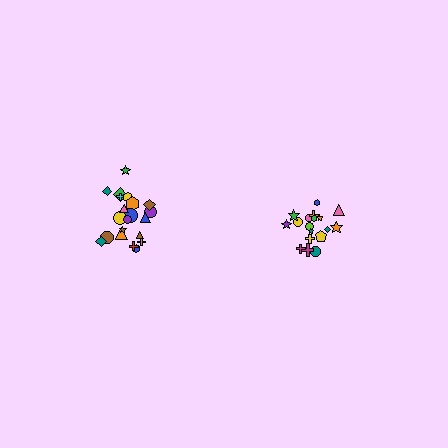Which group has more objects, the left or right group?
The left group.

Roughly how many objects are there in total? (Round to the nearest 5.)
Roughly 40 objects in total.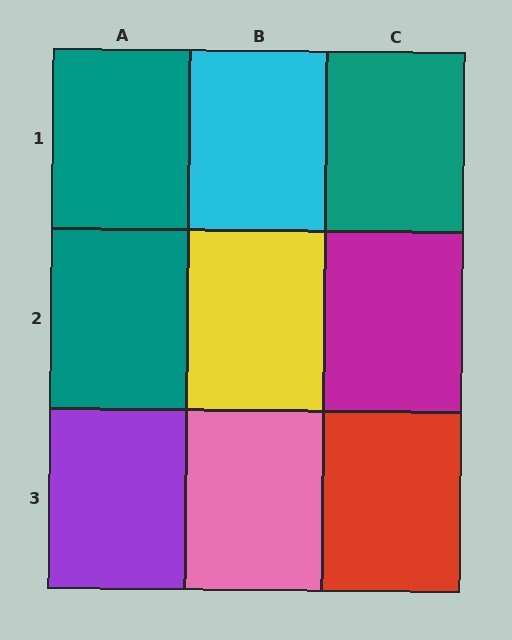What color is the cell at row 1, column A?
Teal.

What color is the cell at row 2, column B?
Yellow.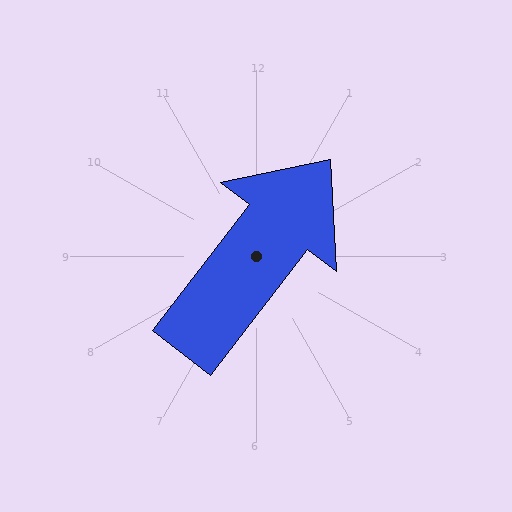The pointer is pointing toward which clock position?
Roughly 1 o'clock.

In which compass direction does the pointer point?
Northeast.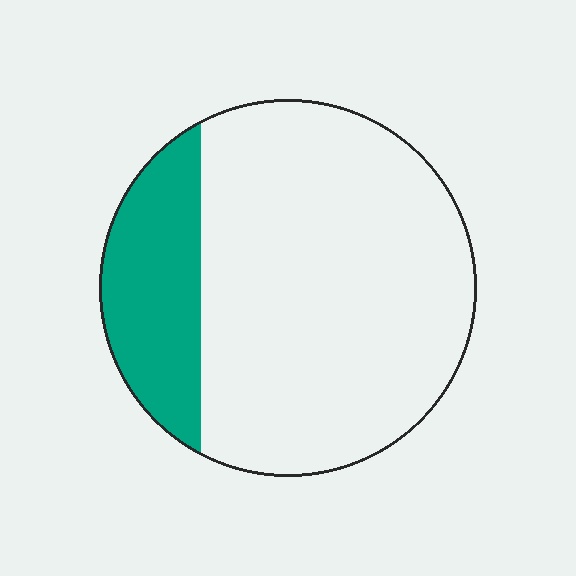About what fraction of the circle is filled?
About one fifth (1/5).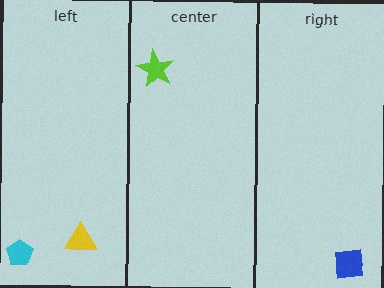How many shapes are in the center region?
1.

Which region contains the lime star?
The center region.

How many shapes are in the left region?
2.